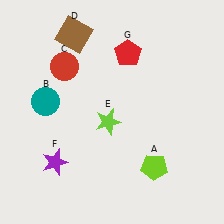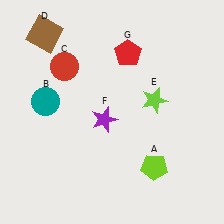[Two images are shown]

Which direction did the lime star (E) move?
The lime star (E) moved right.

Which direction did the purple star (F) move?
The purple star (F) moved right.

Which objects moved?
The objects that moved are: the brown square (D), the lime star (E), the purple star (F).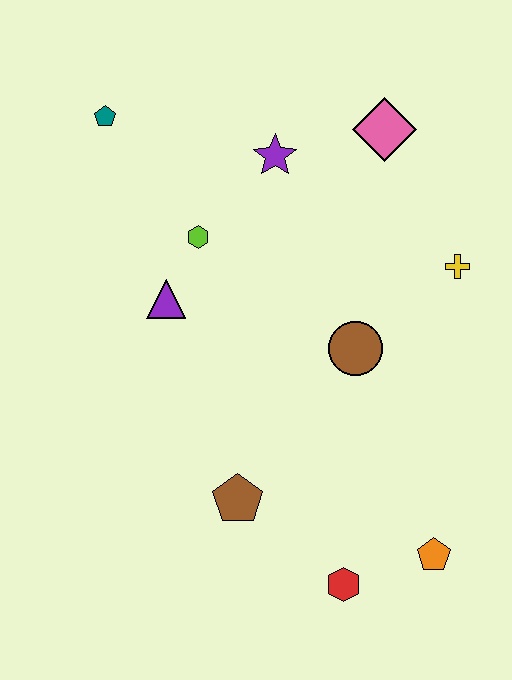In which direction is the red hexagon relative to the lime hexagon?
The red hexagon is below the lime hexagon.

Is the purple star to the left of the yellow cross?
Yes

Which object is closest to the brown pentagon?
The red hexagon is closest to the brown pentagon.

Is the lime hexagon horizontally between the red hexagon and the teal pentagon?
Yes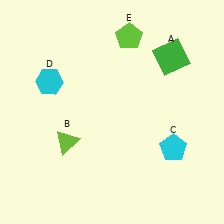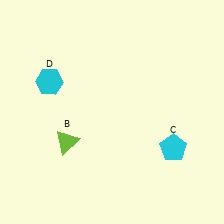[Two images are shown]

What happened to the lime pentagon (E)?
The lime pentagon (E) was removed in Image 2. It was in the top-right area of Image 1.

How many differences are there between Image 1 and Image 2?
There are 2 differences between the two images.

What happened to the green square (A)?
The green square (A) was removed in Image 2. It was in the top-right area of Image 1.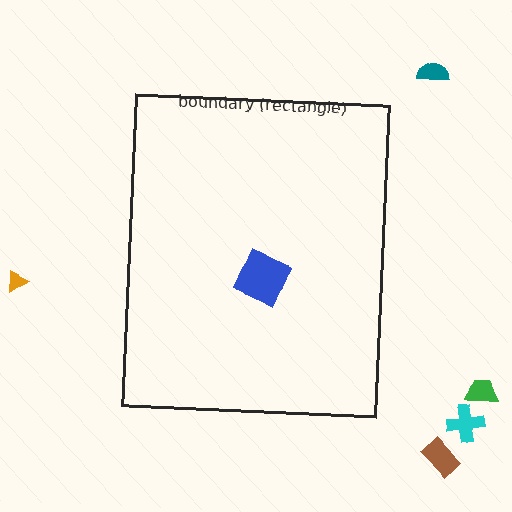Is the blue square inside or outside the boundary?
Inside.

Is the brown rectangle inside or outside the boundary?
Outside.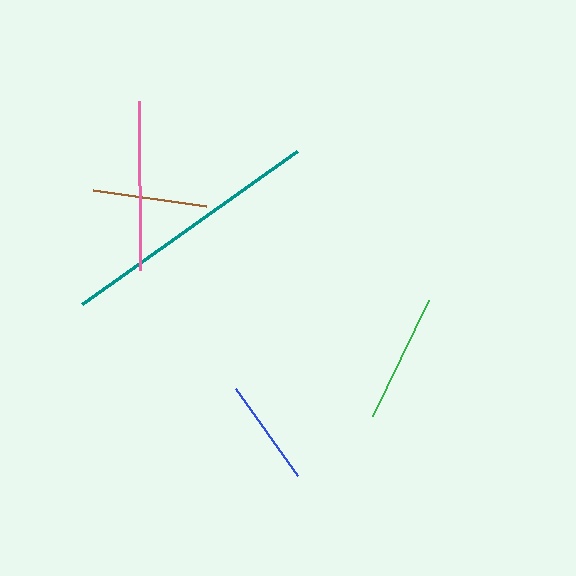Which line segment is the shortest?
The blue line is the shortest at approximately 107 pixels.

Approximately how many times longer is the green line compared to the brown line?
The green line is approximately 1.1 times the length of the brown line.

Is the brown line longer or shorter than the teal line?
The teal line is longer than the brown line.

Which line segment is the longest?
The teal line is the longest at approximately 263 pixels.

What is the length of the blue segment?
The blue segment is approximately 107 pixels long.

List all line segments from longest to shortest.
From longest to shortest: teal, pink, green, brown, blue.